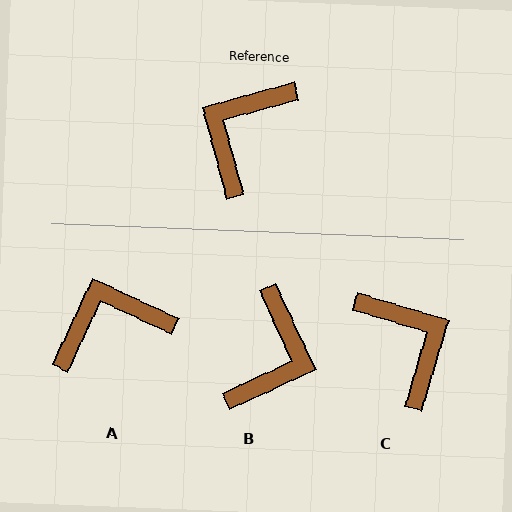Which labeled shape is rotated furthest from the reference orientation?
B, about 170 degrees away.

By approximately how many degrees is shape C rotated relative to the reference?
Approximately 122 degrees clockwise.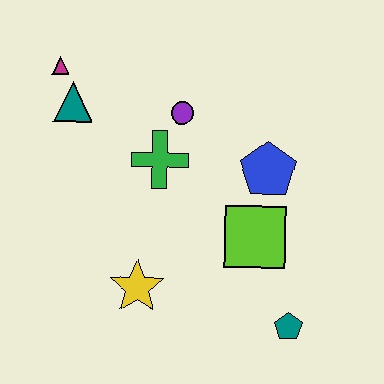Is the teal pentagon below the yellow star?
Yes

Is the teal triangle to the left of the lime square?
Yes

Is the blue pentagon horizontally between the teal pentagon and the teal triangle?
Yes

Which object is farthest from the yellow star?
The magenta triangle is farthest from the yellow star.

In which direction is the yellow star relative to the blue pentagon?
The yellow star is to the left of the blue pentagon.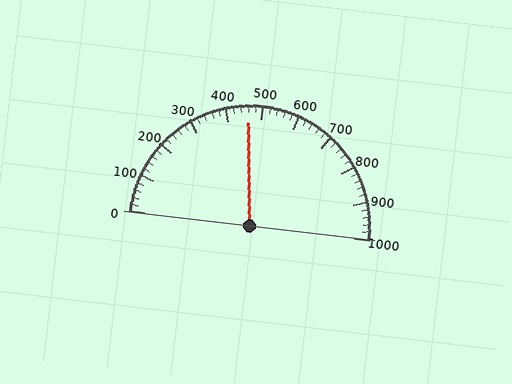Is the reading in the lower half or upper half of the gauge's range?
The reading is in the lower half of the range (0 to 1000).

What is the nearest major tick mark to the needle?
The nearest major tick mark is 500.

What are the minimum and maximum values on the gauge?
The gauge ranges from 0 to 1000.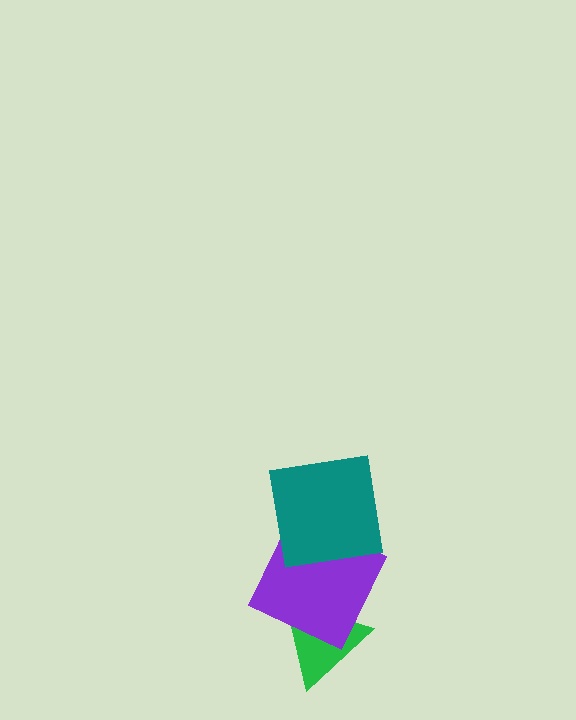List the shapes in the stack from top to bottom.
From top to bottom: the teal square, the purple square, the green triangle.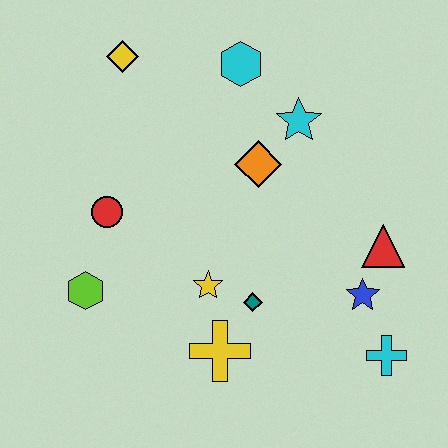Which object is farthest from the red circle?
The cyan cross is farthest from the red circle.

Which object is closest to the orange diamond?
The cyan star is closest to the orange diamond.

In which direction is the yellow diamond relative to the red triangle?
The yellow diamond is to the left of the red triangle.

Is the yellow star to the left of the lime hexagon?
No